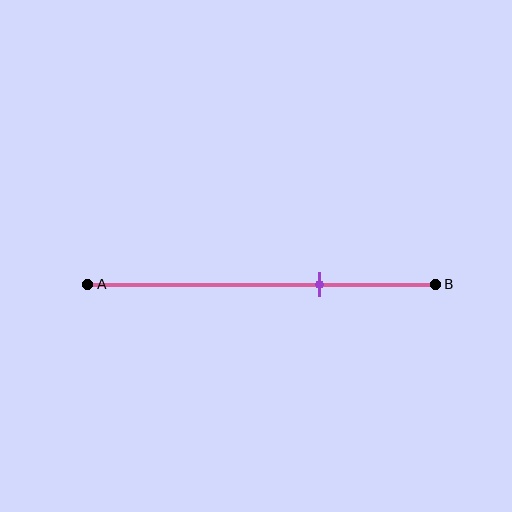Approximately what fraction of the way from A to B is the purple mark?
The purple mark is approximately 65% of the way from A to B.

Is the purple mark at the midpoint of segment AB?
No, the mark is at about 65% from A, not at the 50% midpoint.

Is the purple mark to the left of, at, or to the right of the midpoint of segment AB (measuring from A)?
The purple mark is to the right of the midpoint of segment AB.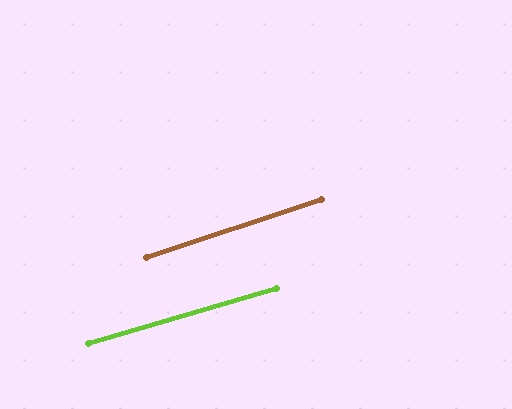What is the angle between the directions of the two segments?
Approximately 2 degrees.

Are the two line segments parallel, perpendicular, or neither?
Parallel — their directions differ by only 1.9°.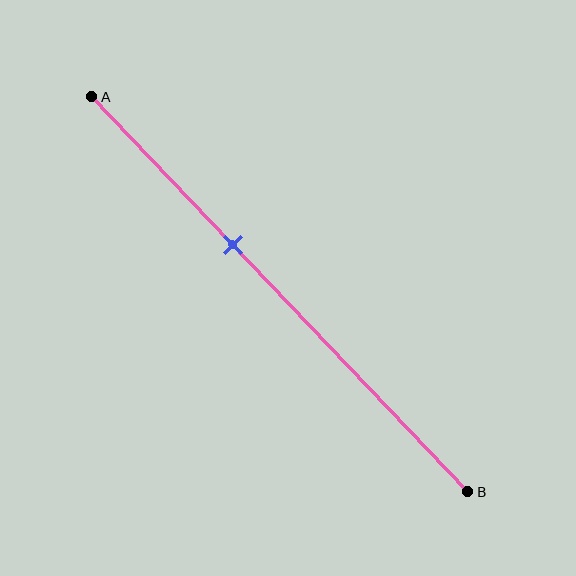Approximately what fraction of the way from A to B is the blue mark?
The blue mark is approximately 40% of the way from A to B.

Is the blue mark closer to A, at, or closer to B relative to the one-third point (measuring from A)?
The blue mark is closer to point B than the one-third point of segment AB.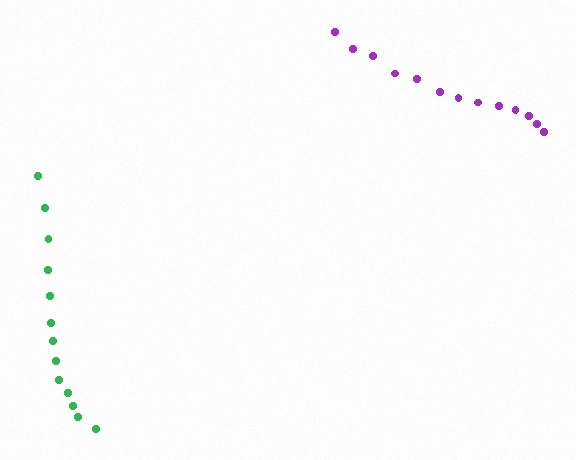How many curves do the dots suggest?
There are 2 distinct paths.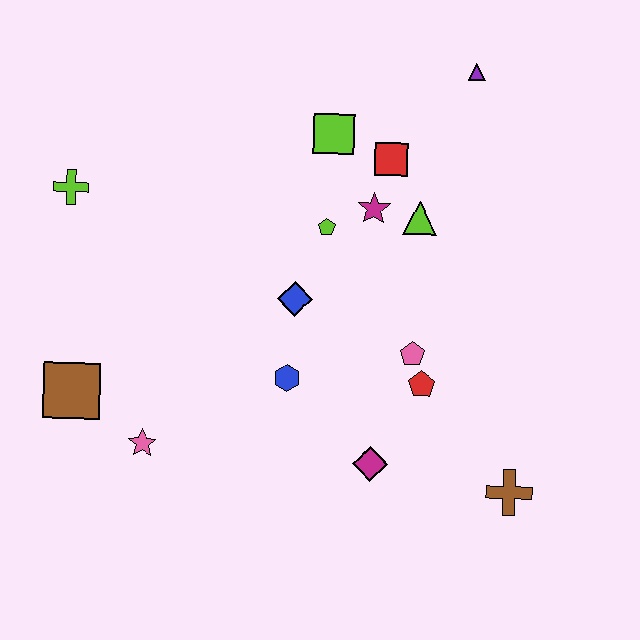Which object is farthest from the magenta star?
The brown square is farthest from the magenta star.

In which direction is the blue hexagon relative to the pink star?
The blue hexagon is to the right of the pink star.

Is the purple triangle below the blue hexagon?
No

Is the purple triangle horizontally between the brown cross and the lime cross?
Yes